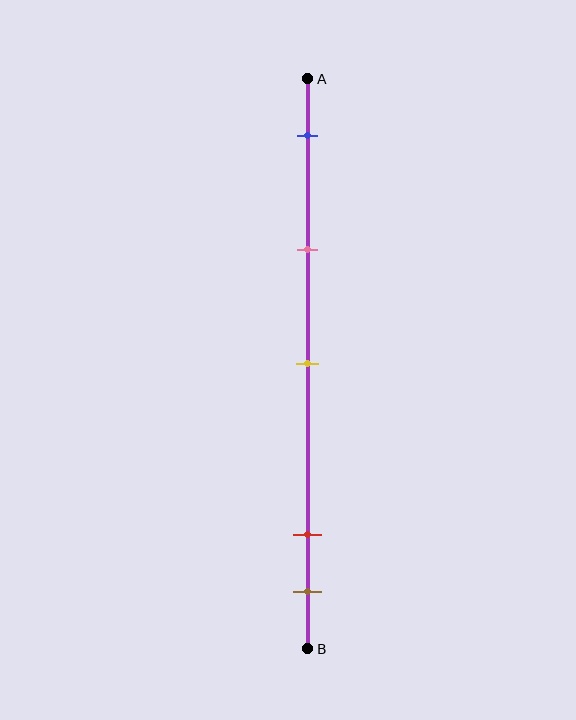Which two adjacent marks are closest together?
The red and brown marks are the closest adjacent pair.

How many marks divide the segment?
There are 5 marks dividing the segment.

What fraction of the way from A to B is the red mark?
The red mark is approximately 80% (0.8) of the way from A to B.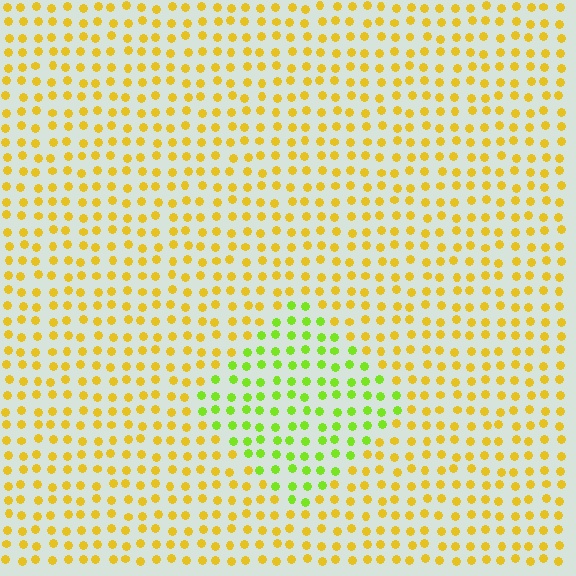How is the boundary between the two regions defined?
The boundary is defined purely by a slight shift in hue (about 45 degrees). Spacing, size, and orientation are identical on both sides.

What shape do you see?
I see a diamond.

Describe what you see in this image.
The image is filled with small yellow elements in a uniform arrangement. A diamond-shaped region is visible where the elements are tinted to a slightly different hue, forming a subtle color boundary.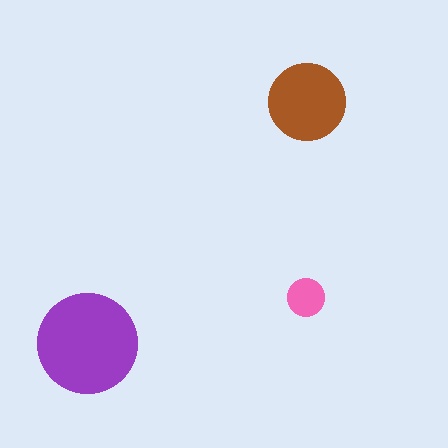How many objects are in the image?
There are 3 objects in the image.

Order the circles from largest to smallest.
the purple one, the brown one, the pink one.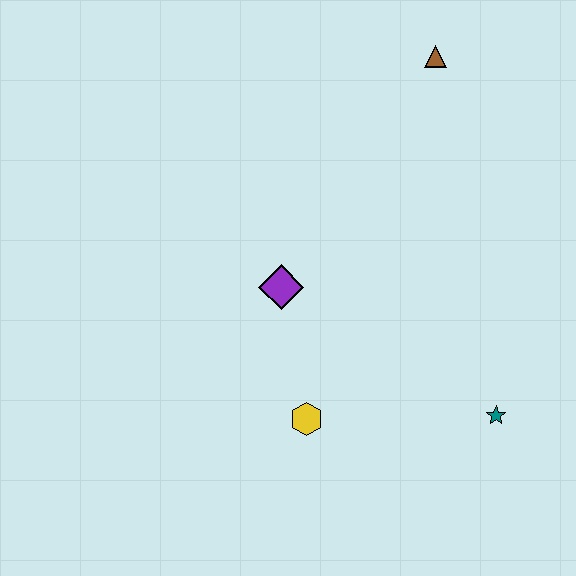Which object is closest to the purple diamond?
The yellow hexagon is closest to the purple diamond.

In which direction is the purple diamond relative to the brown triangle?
The purple diamond is below the brown triangle.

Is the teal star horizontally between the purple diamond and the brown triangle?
No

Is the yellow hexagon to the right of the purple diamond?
Yes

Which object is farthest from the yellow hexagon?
The brown triangle is farthest from the yellow hexagon.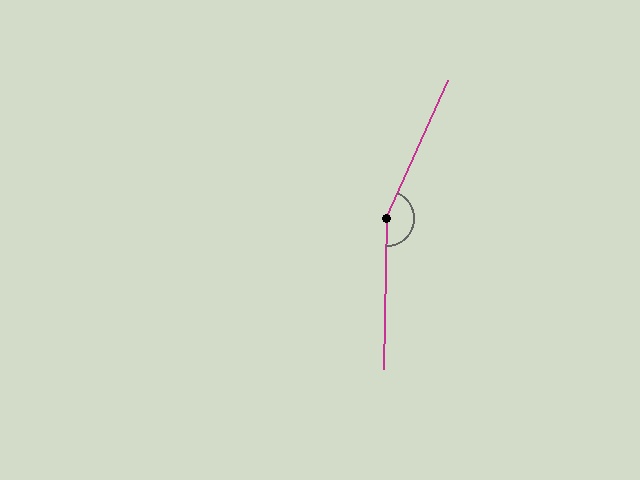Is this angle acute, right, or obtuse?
It is obtuse.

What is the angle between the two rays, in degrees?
Approximately 157 degrees.